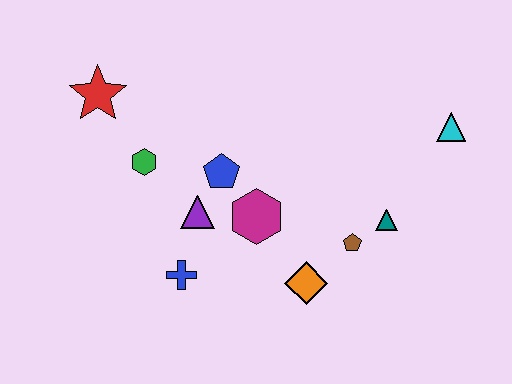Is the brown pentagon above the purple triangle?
No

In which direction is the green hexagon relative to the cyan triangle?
The green hexagon is to the left of the cyan triangle.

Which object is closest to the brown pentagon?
The teal triangle is closest to the brown pentagon.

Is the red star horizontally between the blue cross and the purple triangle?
No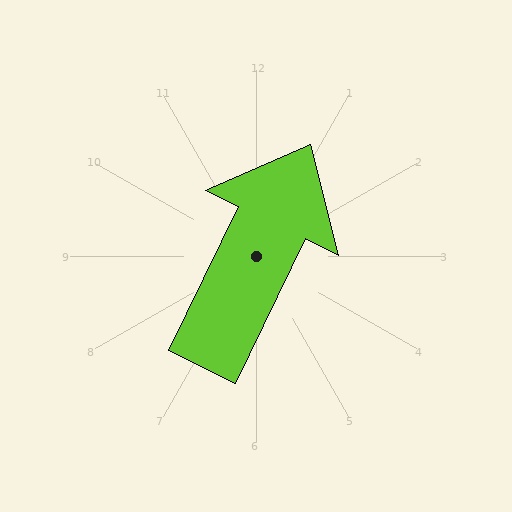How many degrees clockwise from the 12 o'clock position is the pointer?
Approximately 26 degrees.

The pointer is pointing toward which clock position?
Roughly 1 o'clock.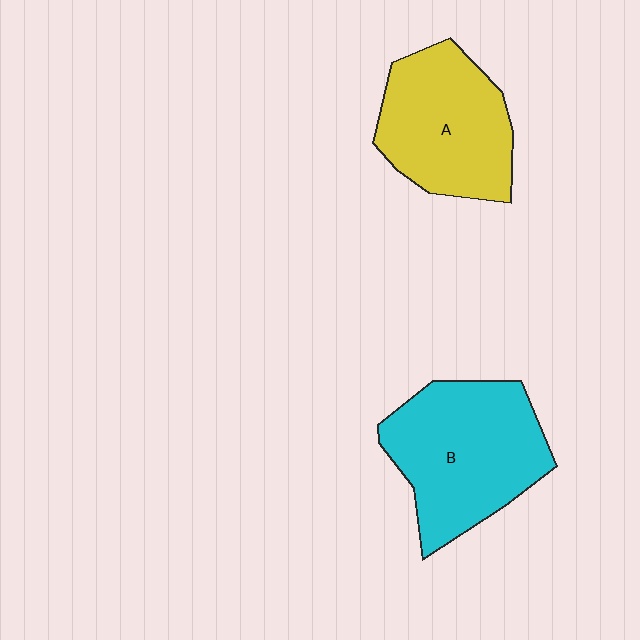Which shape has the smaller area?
Shape A (yellow).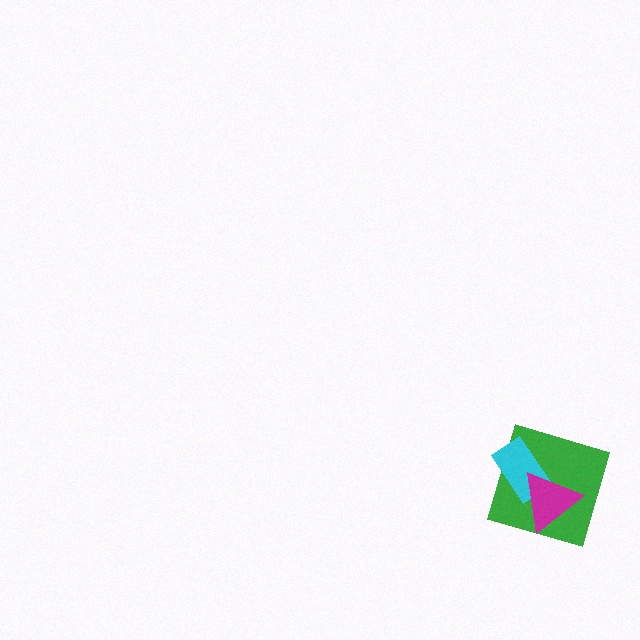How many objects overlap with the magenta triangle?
2 objects overlap with the magenta triangle.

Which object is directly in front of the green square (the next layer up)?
The cyan rectangle is directly in front of the green square.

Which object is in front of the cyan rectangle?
The magenta triangle is in front of the cyan rectangle.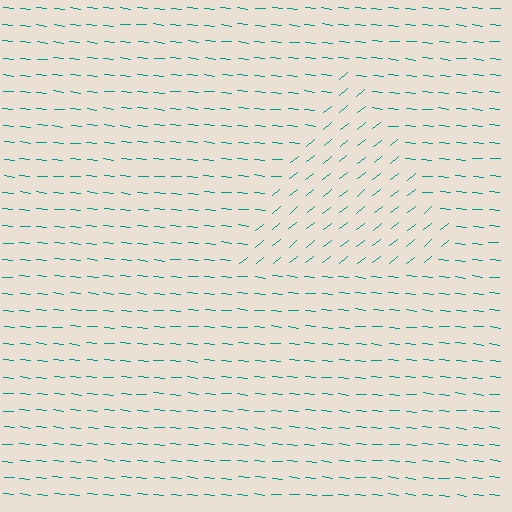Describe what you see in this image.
The image is filled with small teal line segments. A triangle region in the image has lines oriented differently from the surrounding lines, creating a visible texture boundary.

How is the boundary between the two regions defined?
The boundary is defined purely by a change in line orientation (approximately 45 degrees difference). All lines are the same color and thickness.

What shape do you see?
I see a triangle.